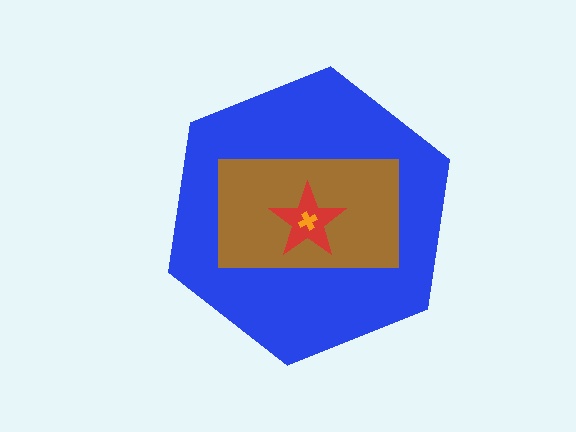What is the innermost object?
The orange cross.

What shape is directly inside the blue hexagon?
The brown rectangle.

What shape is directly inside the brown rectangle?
The red star.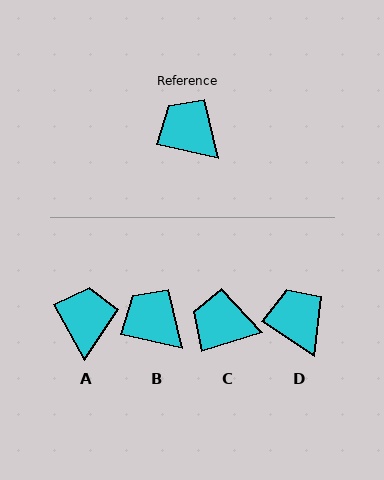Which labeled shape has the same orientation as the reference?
B.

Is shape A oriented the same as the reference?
No, it is off by about 47 degrees.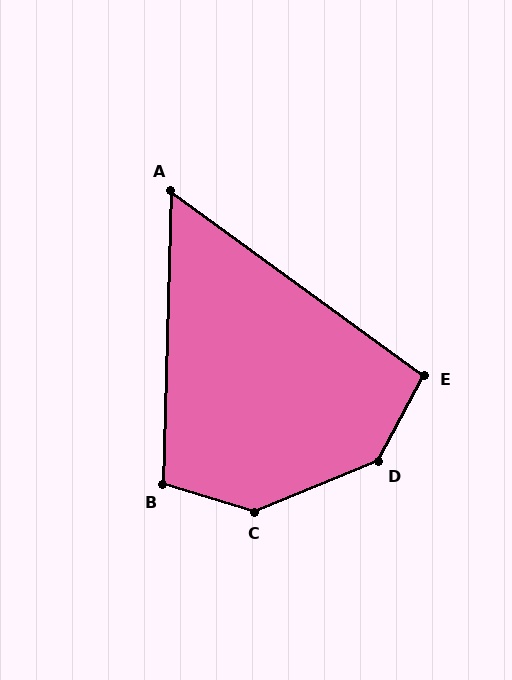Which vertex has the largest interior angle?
C, at approximately 141 degrees.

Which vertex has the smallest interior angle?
A, at approximately 55 degrees.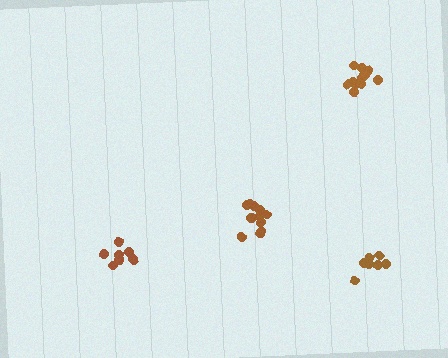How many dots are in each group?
Group 1: 12 dots, Group 2: 8 dots, Group 3: 11 dots, Group 4: 8 dots (39 total).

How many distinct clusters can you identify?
There are 4 distinct clusters.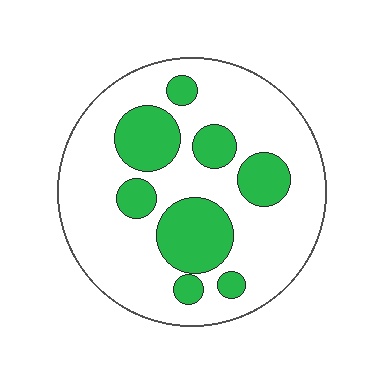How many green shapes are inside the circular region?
8.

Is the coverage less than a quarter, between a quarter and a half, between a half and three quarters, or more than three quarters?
Between a quarter and a half.